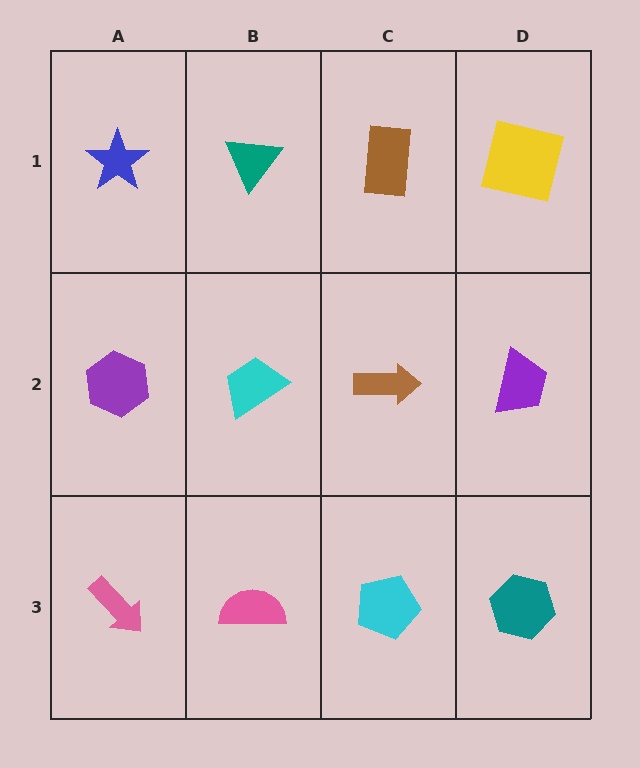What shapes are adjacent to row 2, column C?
A brown rectangle (row 1, column C), a cyan pentagon (row 3, column C), a cyan trapezoid (row 2, column B), a purple trapezoid (row 2, column D).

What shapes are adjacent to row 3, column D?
A purple trapezoid (row 2, column D), a cyan pentagon (row 3, column C).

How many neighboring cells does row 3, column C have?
3.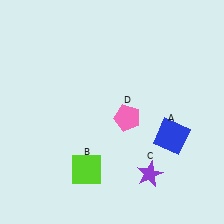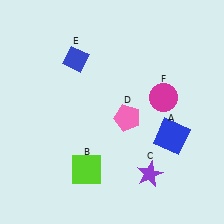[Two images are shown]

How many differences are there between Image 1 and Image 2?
There are 2 differences between the two images.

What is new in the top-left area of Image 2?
A blue diamond (E) was added in the top-left area of Image 2.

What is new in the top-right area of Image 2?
A magenta circle (F) was added in the top-right area of Image 2.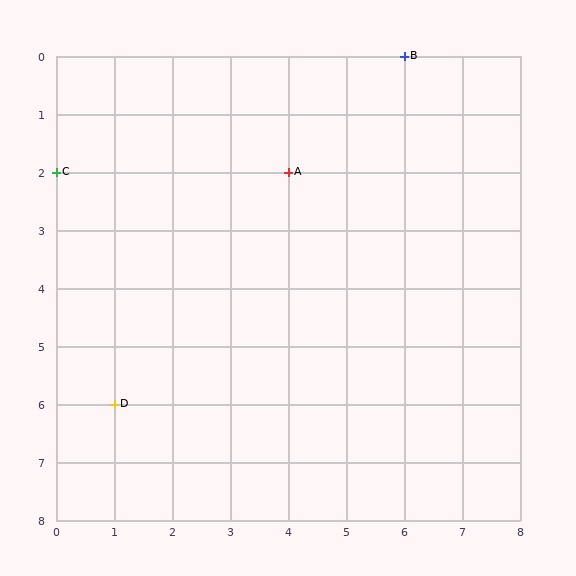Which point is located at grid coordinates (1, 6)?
Point D is at (1, 6).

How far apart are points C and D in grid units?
Points C and D are 1 column and 4 rows apart (about 4.1 grid units diagonally).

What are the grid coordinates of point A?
Point A is at grid coordinates (4, 2).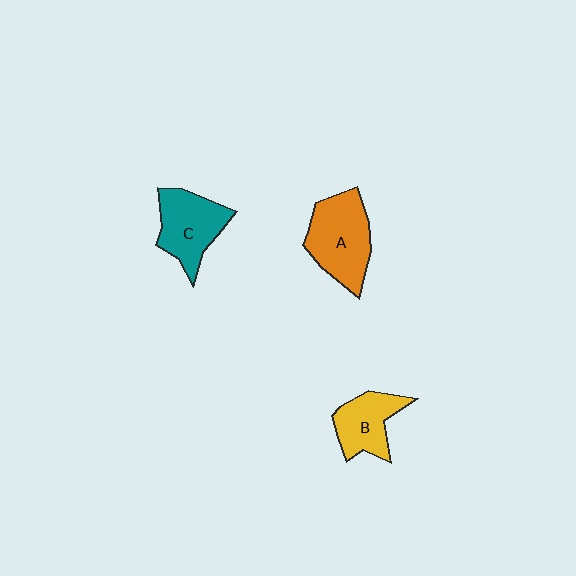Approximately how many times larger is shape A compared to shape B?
Approximately 1.4 times.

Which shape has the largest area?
Shape A (orange).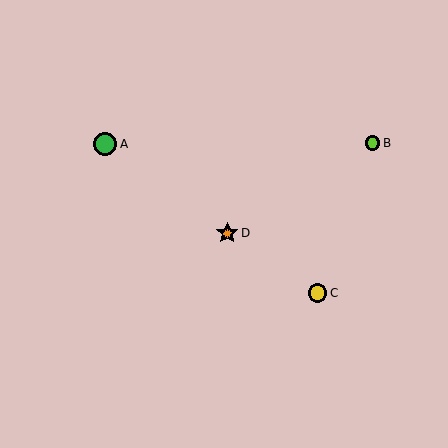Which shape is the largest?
The green circle (labeled A) is the largest.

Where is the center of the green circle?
The center of the green circle is at (105, 144).